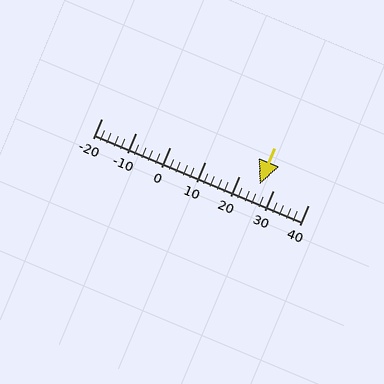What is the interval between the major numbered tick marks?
The major tick marks are spaced 10 units apart.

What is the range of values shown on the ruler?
The ruler shows values from -20 to 40.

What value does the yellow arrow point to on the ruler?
The yellow arrow points to approximately 26.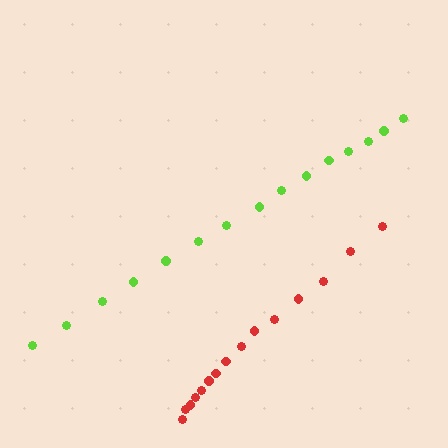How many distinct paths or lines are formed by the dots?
There are 2 distinct paths.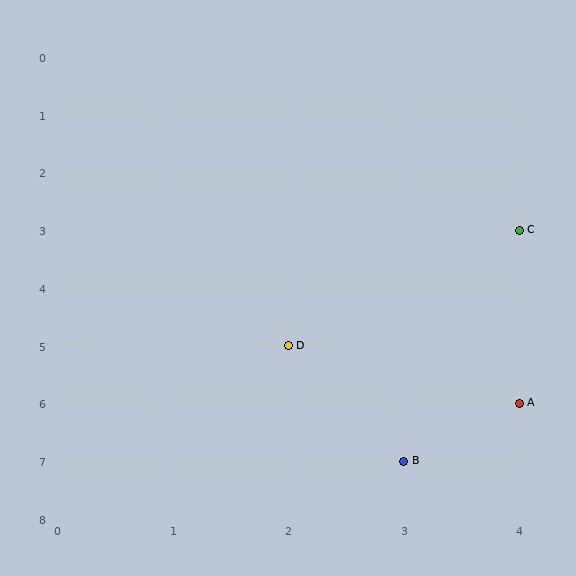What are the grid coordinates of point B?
Point B is at grid coordinates (3, 7).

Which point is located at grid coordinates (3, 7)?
Point B is at (3, 7).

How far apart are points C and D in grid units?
Points C and D are 2 columns and 2 rows apart (about 2.8 grid units diagonally).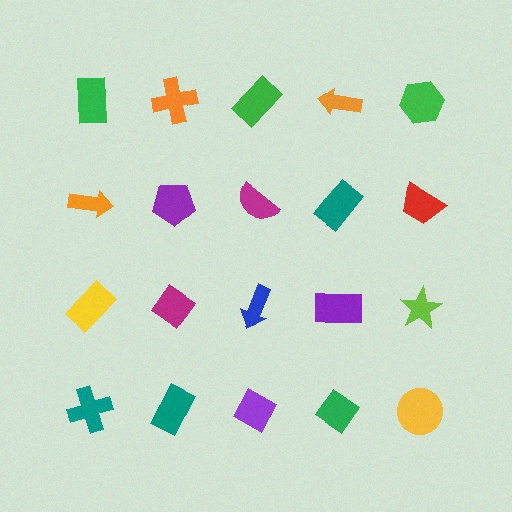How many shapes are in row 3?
5 shapes.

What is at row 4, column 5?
A yellow circle.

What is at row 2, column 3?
A magenta semicircle.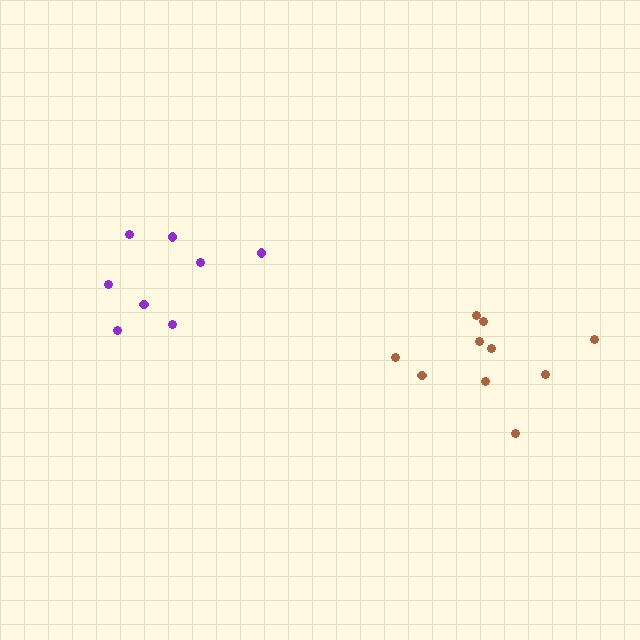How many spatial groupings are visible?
There are 2 spatial groupings.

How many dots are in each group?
Group 1: 10 dots, Group 2: 8 dots (18 total).